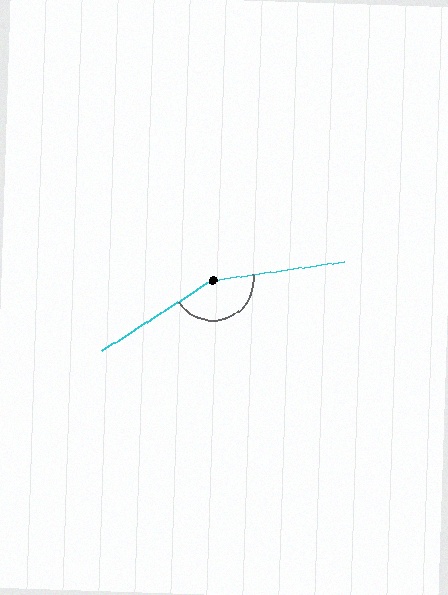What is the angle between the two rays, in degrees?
Approximately 156 degrees.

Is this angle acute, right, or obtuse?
It is obtuse.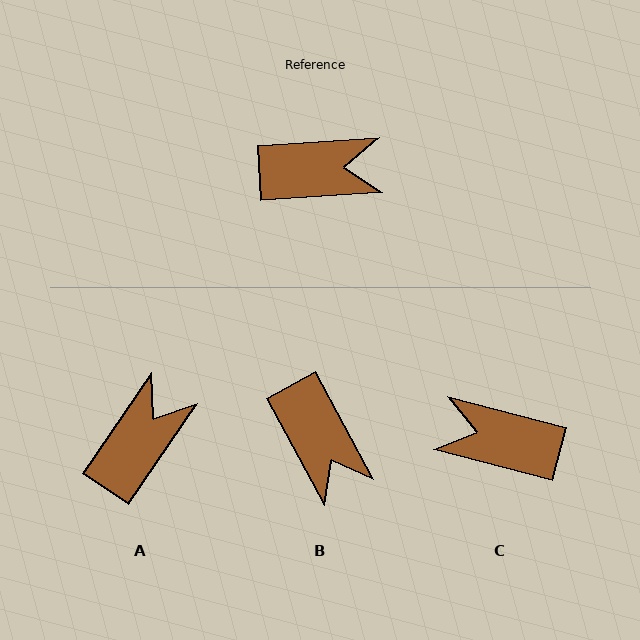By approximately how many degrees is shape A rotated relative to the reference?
Approximately 52 degrees counter-clockwise.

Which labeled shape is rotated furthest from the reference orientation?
C, about 161 degrees away.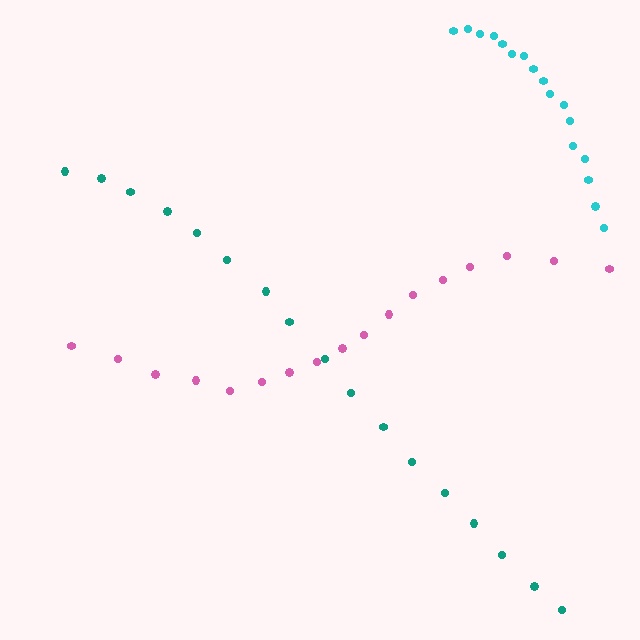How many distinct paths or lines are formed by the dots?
There are 3 distinct paths.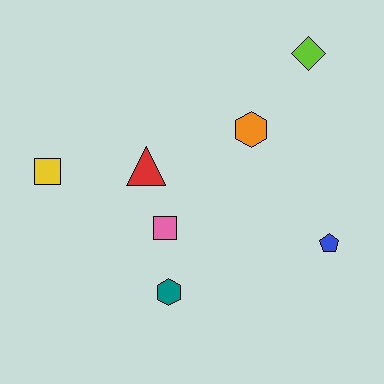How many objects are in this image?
There are 7 objects.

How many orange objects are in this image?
There is 1 orange object.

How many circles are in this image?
There are no circles.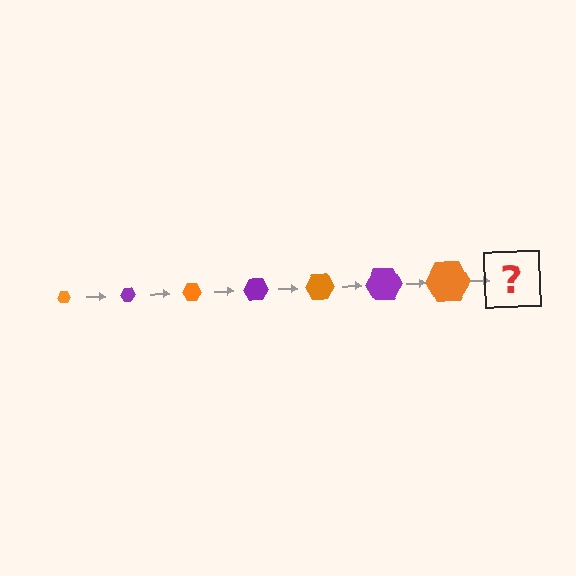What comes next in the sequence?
The next element should be a purple hexagon, larger than the previous one.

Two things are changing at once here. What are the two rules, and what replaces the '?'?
The two rules are that the hexagon grows larger each step and the color cycles through orange and purple. The '?' should be a purple hexagon, larger than the previous one.